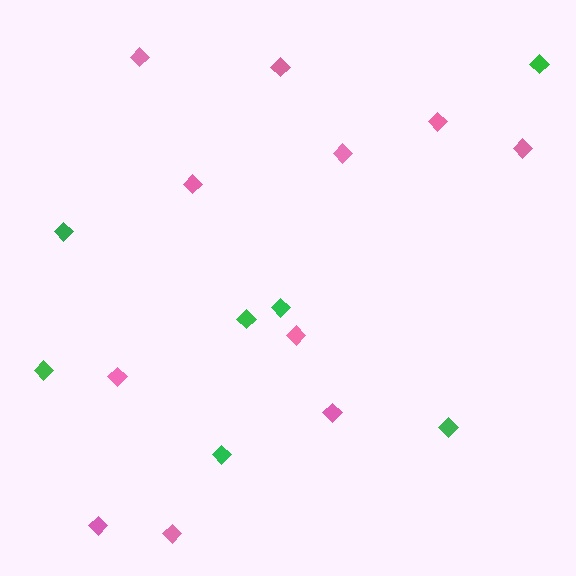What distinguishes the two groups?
There are 2 groups: one group of green diamonds (7) and one group of pink diamonds (11).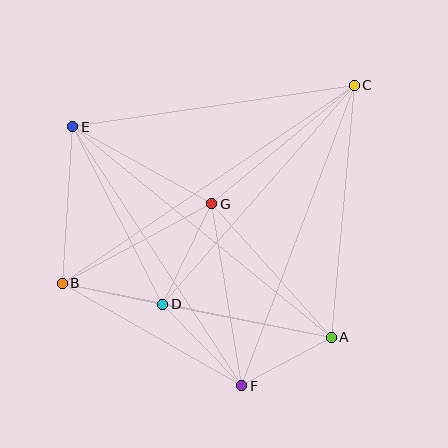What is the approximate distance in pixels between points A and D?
The distance between A and D is approximately 172 pixels.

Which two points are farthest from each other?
Points B and C are farthest from each other.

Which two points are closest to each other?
Points A and F are closest to each other.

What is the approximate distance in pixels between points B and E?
The distance between B and E is approximately 157 pixels.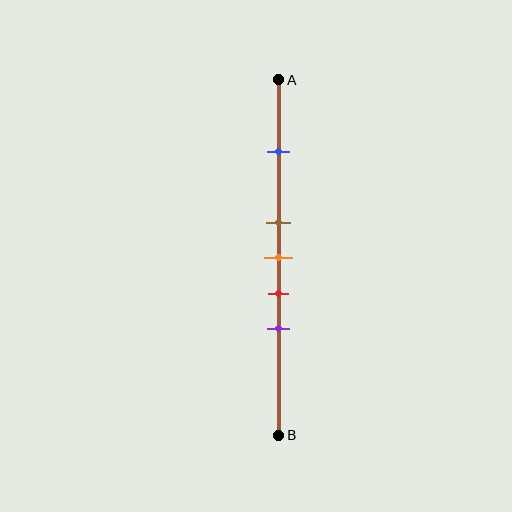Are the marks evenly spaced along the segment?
No, the marks are not evenly spaced.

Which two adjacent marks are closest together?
The brown and orange marks are the closest adjacent pair.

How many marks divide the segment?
There are 5 marks dividing the segment.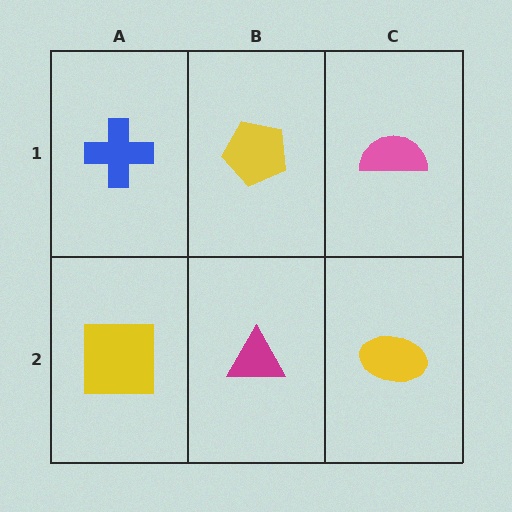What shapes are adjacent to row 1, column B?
A magenta triangle (row 2, column B), a blue cross (row 1, column A), a pink semicircle (row 1, column C).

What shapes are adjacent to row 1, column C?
A yellow ellipse (row 2, column C), a yellow pentagon (row 1, column B).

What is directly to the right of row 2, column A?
A magenta triangle.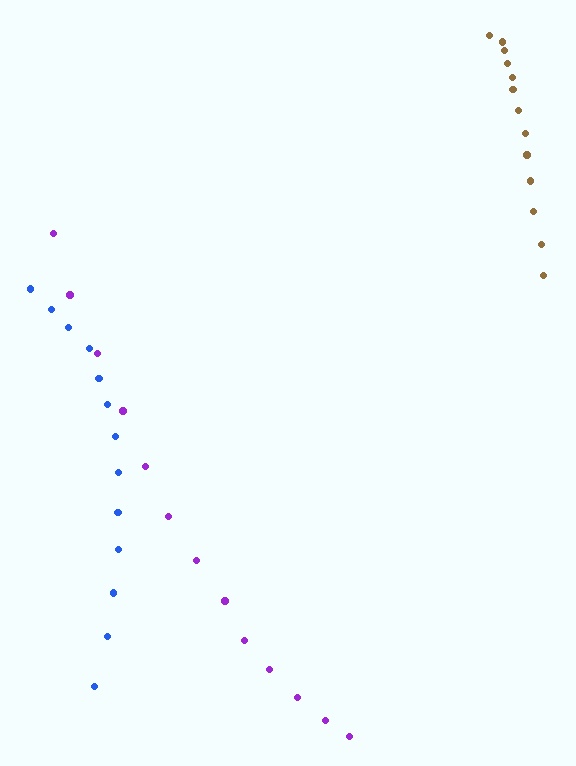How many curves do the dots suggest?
There are 3 distinct paths.